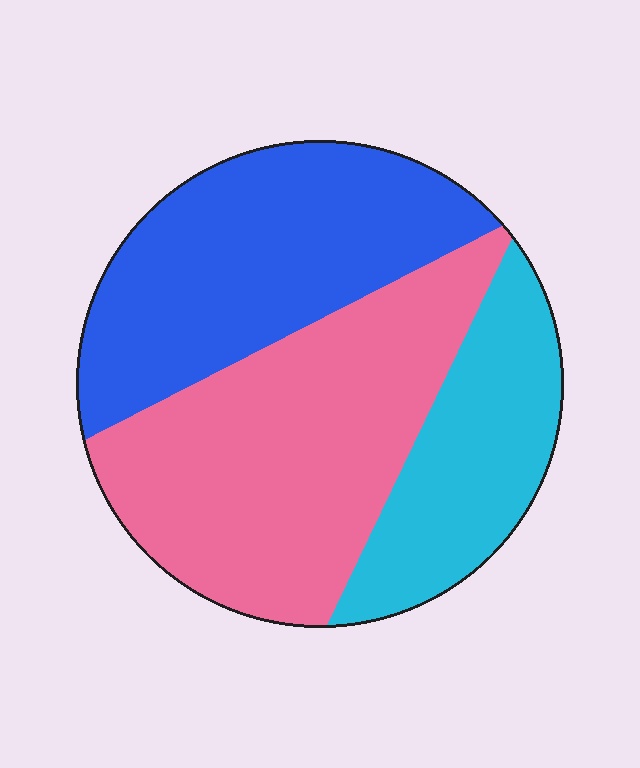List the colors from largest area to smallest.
From largest to smallest: pink, blue, cyan.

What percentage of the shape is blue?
Blue takes up between a third and a half of the shape.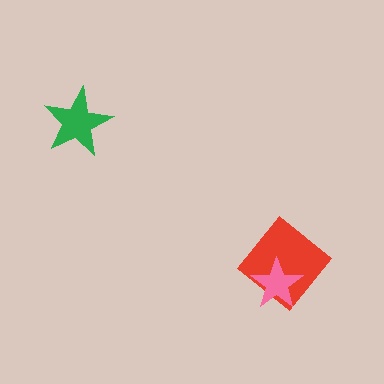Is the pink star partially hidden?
No, no other shape covers it.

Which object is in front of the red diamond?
The pink star is in front of the red diamond.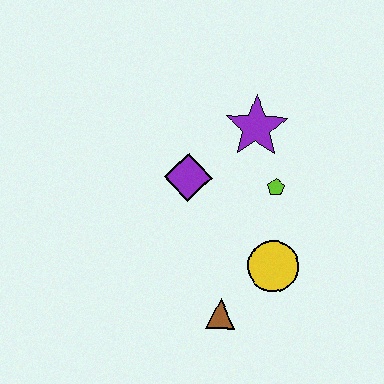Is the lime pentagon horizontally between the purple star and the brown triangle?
No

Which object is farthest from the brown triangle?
The purple star is farthest from the brown triangle.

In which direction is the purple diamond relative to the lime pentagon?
The purple diamond is to the left of the lime pentagon.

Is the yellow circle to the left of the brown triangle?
No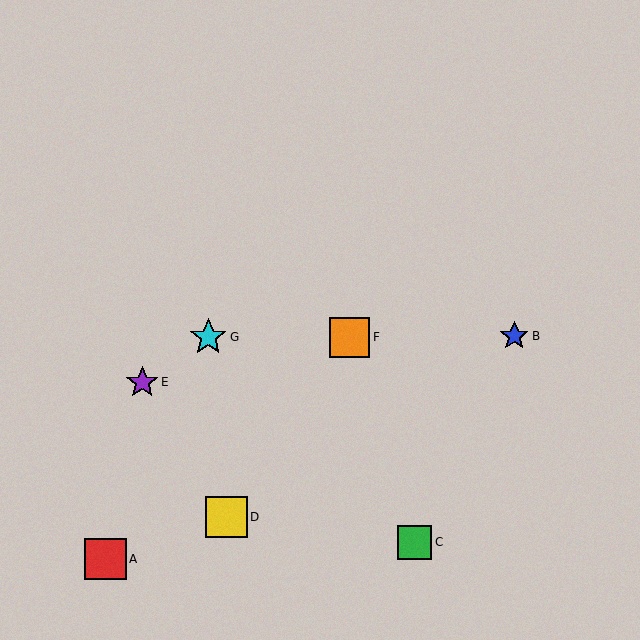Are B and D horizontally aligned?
No, B is at y≈337 and D is at y≈517.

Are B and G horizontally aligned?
Yes, both are at y≈337.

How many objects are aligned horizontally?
3 objects (B, F, G) are aligned horizontally.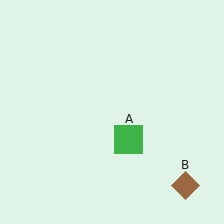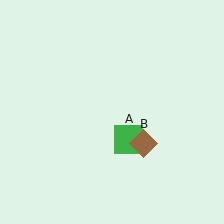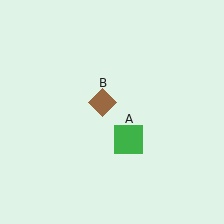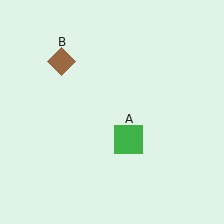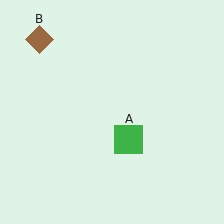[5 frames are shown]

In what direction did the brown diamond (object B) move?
The brown diamond (object B) moved up and to the left.